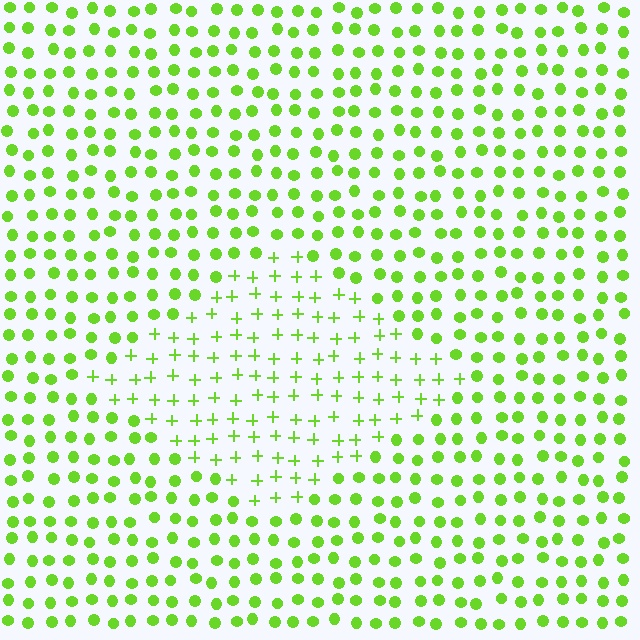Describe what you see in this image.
The image is filled with small lime elements arranged in a uniform grid. A diamond-shaped region contains plus signs, while the surrounding area contains circles. The boundary is defined purely by the change in element shape.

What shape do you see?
I see a diamond.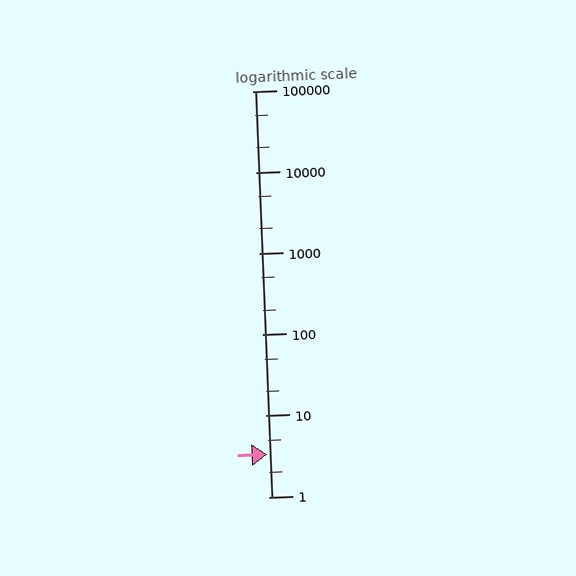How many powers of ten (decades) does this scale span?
The scale spans 5 decades, from 1 to 100000.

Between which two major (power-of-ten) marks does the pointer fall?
The pointer is between 1 and 10.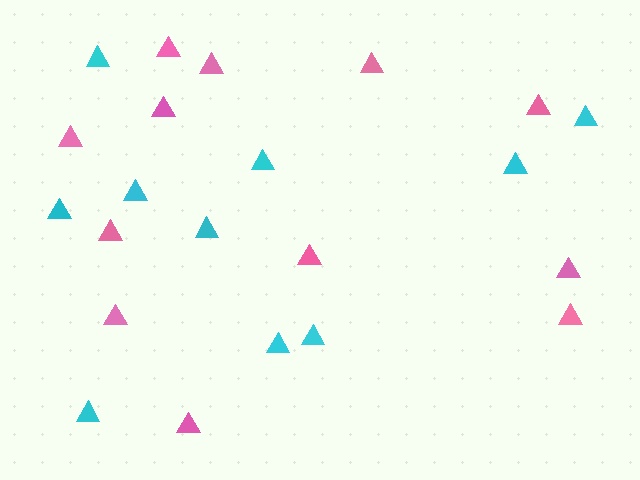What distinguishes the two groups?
There are 2 groups: one group of cyan triangles (10) and one group of pink triangles (12).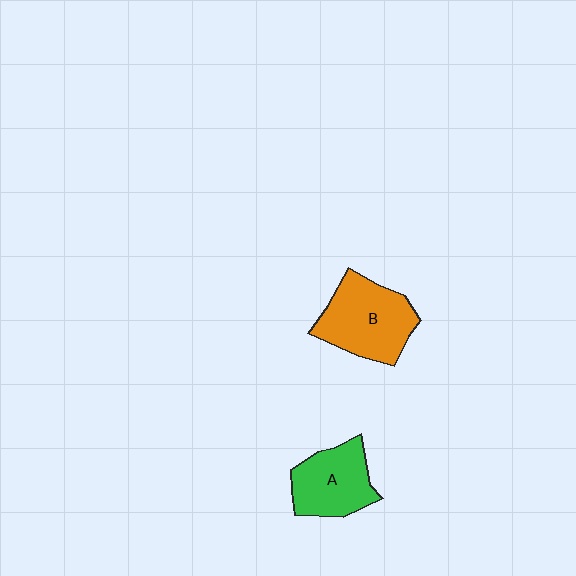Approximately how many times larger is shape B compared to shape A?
Approximately 1.2 times.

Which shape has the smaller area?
Shape A (green).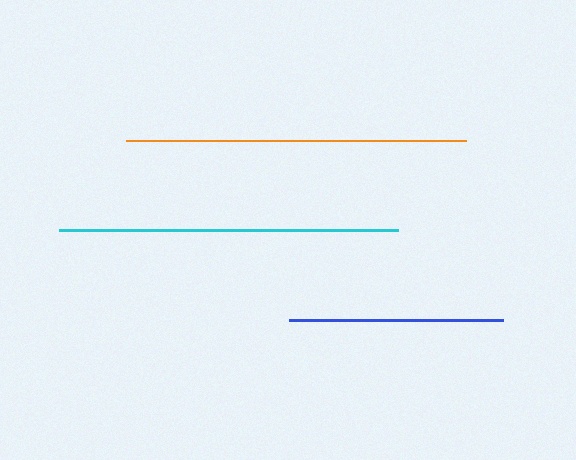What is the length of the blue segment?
The blue segment is approximately 215 pixels long.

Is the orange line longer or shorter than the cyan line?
The cyan line is longer than the orange line.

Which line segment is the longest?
The cyan line is the longest at approximately 340 pixels.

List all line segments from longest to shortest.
From longest to shortest: cyan, orange, blue.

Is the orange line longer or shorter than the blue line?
The orange line is longer than the blue line.